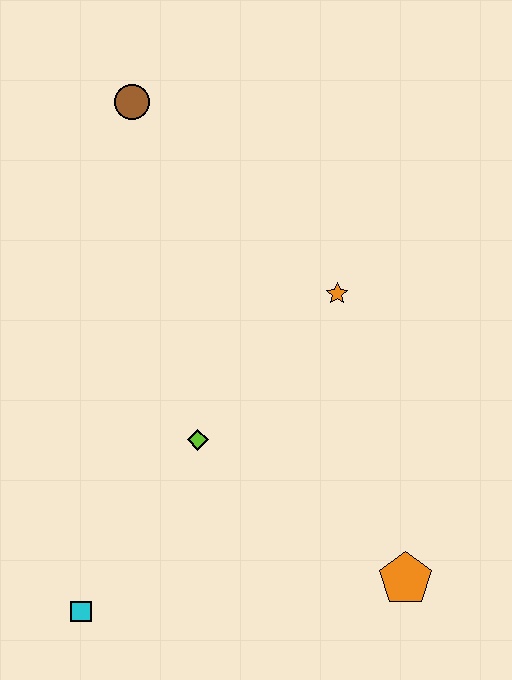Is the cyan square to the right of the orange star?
No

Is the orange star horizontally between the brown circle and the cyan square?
No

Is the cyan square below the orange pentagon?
Yes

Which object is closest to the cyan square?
The lime diamond is closest to the cyan square.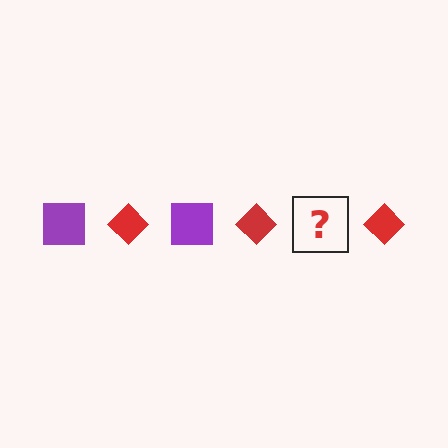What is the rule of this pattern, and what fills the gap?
The rule is that the pattern alternates between purple square and red diamond. The gap should be filled with a purple square.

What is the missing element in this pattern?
The missing element is a purple square.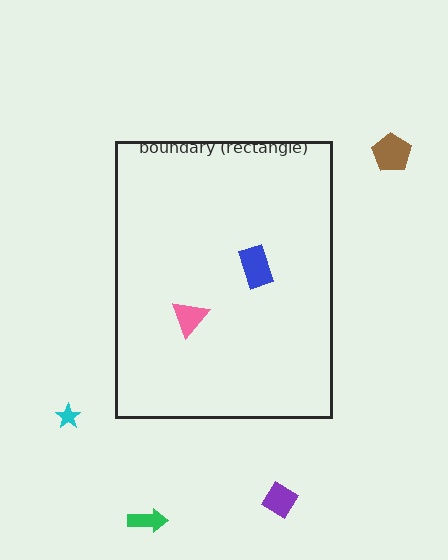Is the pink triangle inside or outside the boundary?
Inside.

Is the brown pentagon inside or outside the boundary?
Outside.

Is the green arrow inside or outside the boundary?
Outside.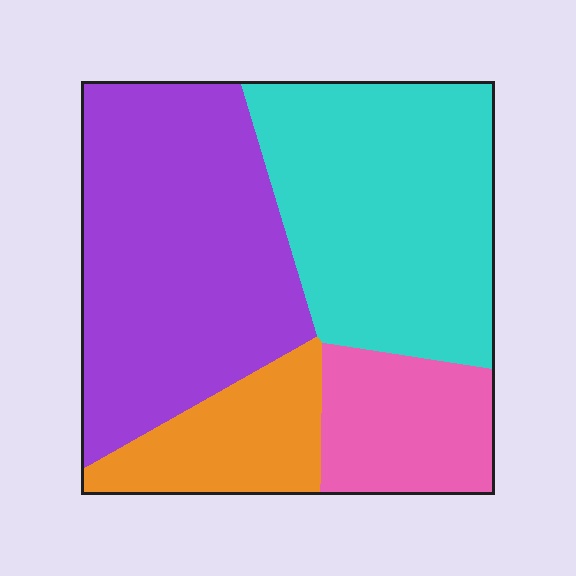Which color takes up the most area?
Purple, at roughly 40%.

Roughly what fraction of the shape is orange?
Orange takes up about one eighth (1/8) of the shape.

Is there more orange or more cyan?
Cyan.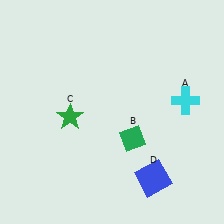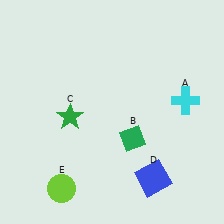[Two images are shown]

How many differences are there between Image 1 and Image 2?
There is 1 difference between the two images.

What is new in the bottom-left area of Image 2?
A lime circle (E) was added in the bottom-left area of Image 2.